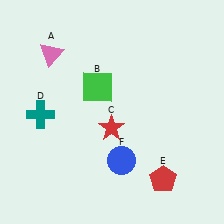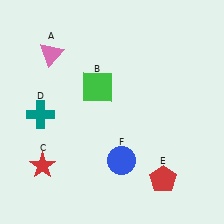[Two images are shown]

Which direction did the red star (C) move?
The red star (C) moved left.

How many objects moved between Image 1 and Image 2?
1 object moved between the two images.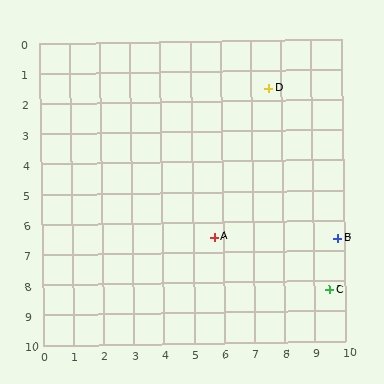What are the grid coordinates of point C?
Point C is at approximately (9.5, 8.3).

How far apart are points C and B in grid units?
Points C and B are about 1.7 grid units apart.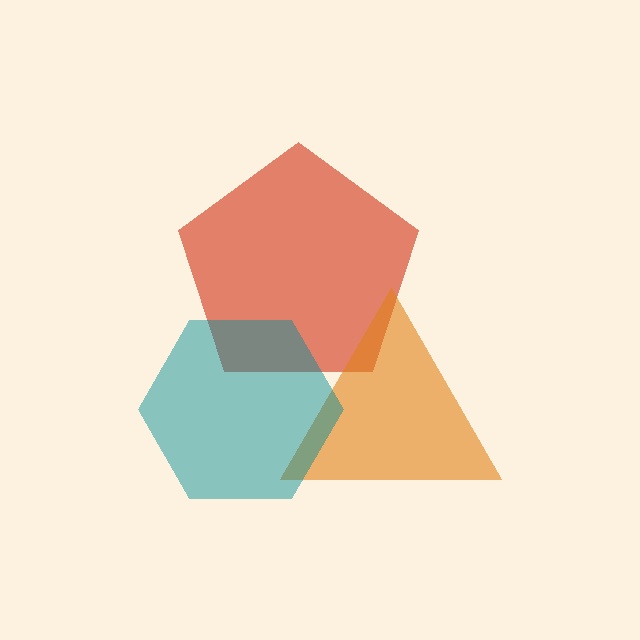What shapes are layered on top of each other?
The layered shapes are: a red pentagon, an orange triangle, a teal hexagon.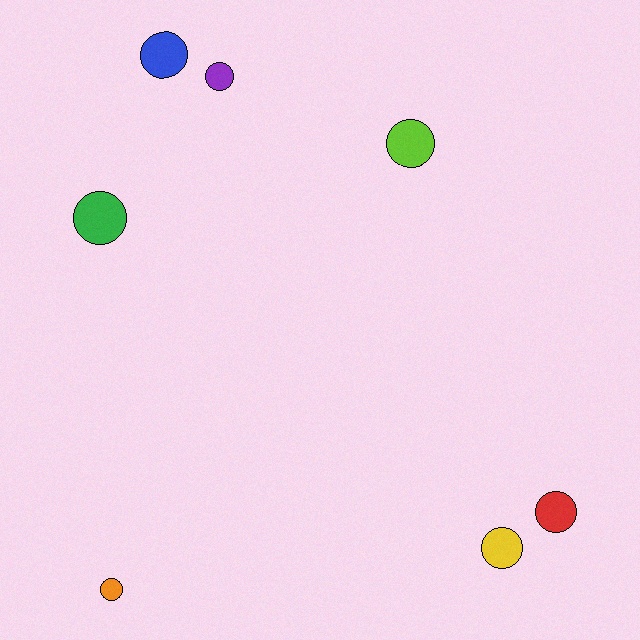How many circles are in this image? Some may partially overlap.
There are 7 circles.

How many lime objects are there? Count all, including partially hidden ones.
There is 1 lime object.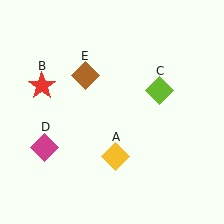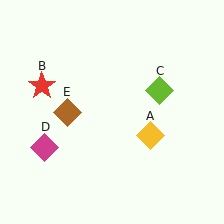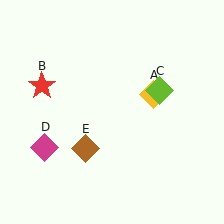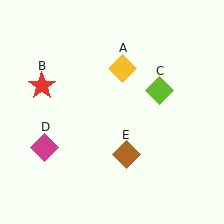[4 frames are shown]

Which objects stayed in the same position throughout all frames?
Red star (object B) and lime diamond (object C) and magenta diamond (object D) remained stationary.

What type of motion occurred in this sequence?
The yellow diamond (object A), brown diamond (object E) rotated counterclockwise around the center of the scene.